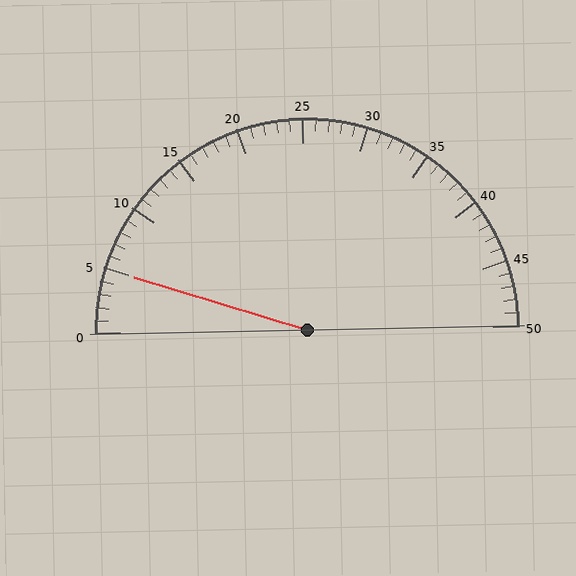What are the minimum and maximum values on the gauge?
The gauge ranges from 0 to 50.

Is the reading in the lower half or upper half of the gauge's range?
The reading is in the lower half of the range (0 to 50).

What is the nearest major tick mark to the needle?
The nearest major tick mark is 5.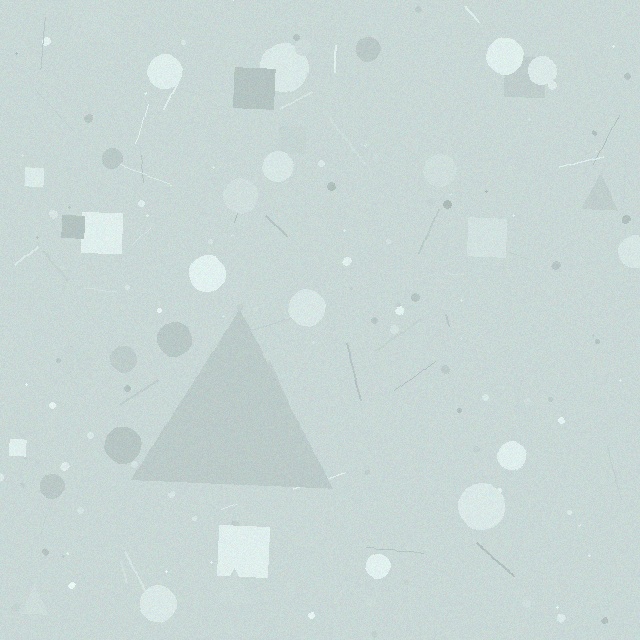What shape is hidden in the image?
A triangle is hidden in the image.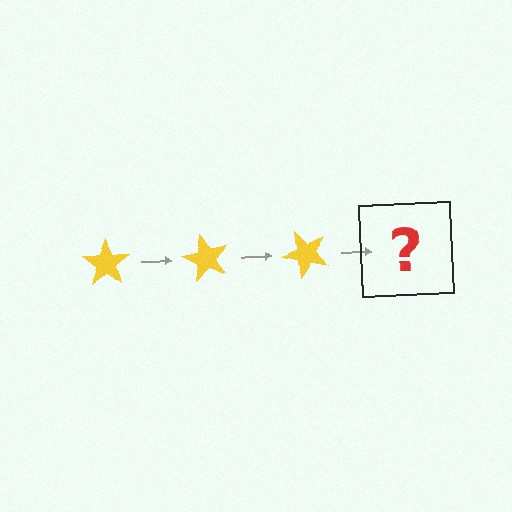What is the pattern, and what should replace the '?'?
The pattern is that the star rotates 60 degrees each step. The '?' should be a yellow star rotated 180 degrees.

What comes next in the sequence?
The next element should be a yellow star rotated 180 degrees.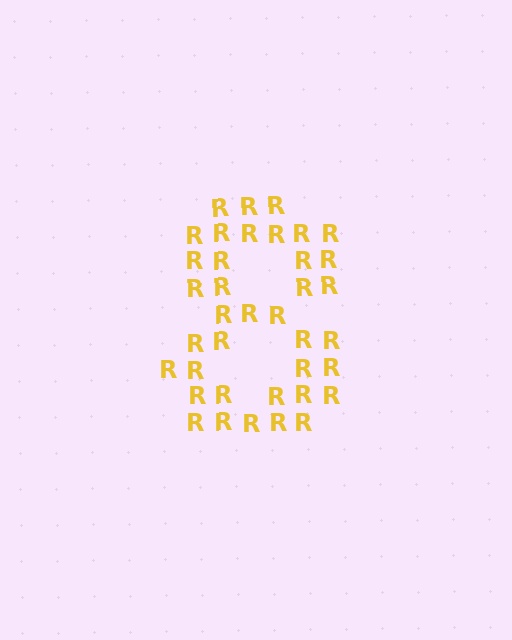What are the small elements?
The small elements are letter R's.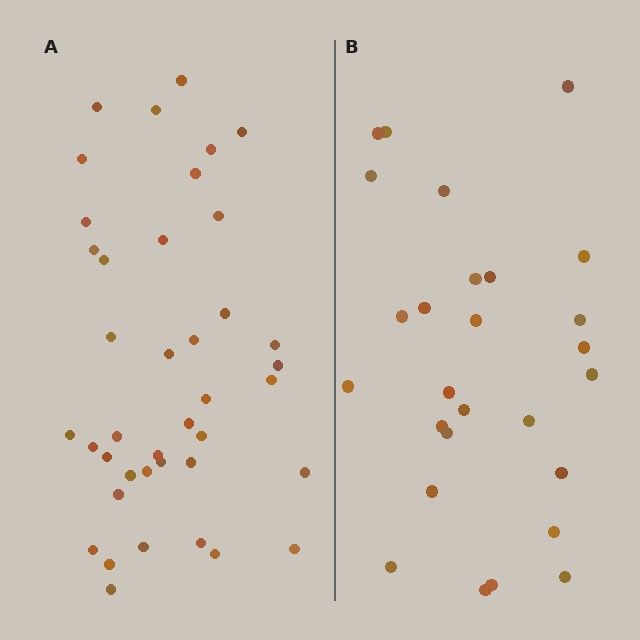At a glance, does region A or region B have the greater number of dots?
Region A (the left region) has more dots.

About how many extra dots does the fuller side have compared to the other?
Region A has approximately 15 more dots than region B.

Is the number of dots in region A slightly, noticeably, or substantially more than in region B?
Region A has substantially more. The ratio is roughly 1.5 to 1.